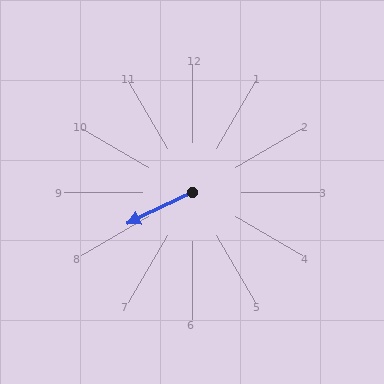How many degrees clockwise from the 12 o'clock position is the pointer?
Approximately 244 degrees.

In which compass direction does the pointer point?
Southwest.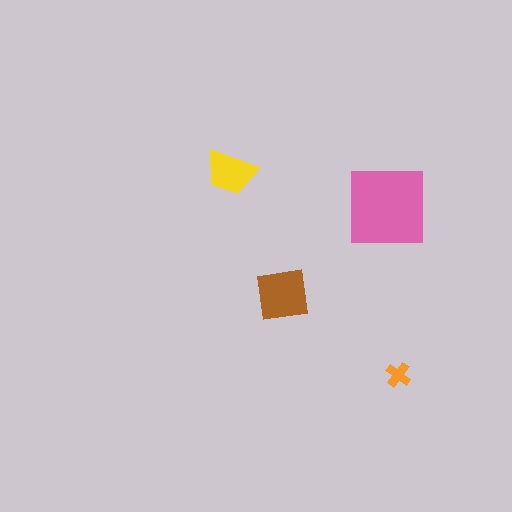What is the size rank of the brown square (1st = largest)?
2nd.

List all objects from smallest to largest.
The orange cross, the yellow trapezoid, the brown square, the pink square.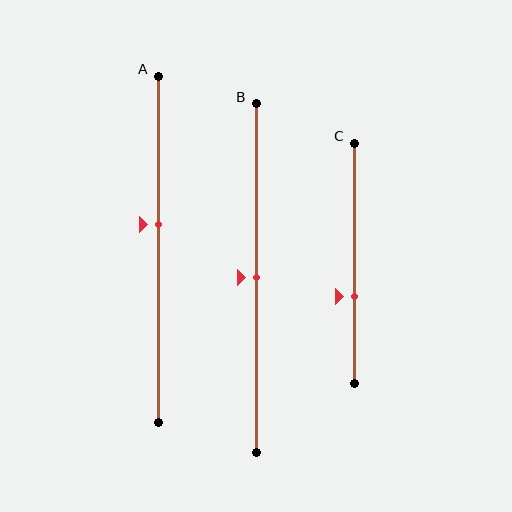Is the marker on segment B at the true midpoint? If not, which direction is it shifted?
Yes, the marker on segment B is at the true midpoint.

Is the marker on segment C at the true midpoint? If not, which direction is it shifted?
No, the marker on segment C is shifted downward by about 14% of the segment length.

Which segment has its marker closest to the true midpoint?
Segment B has its marker closest to the true midpoint.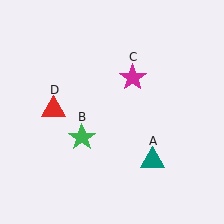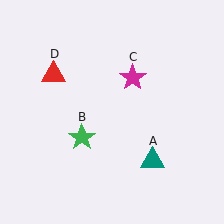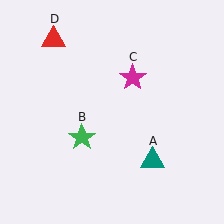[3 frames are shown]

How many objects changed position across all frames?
1 object changed position: red triangle (object D).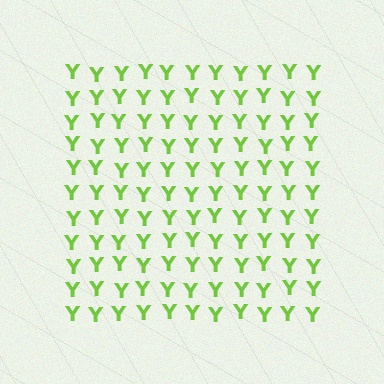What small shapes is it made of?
It is made of small letter Y's.